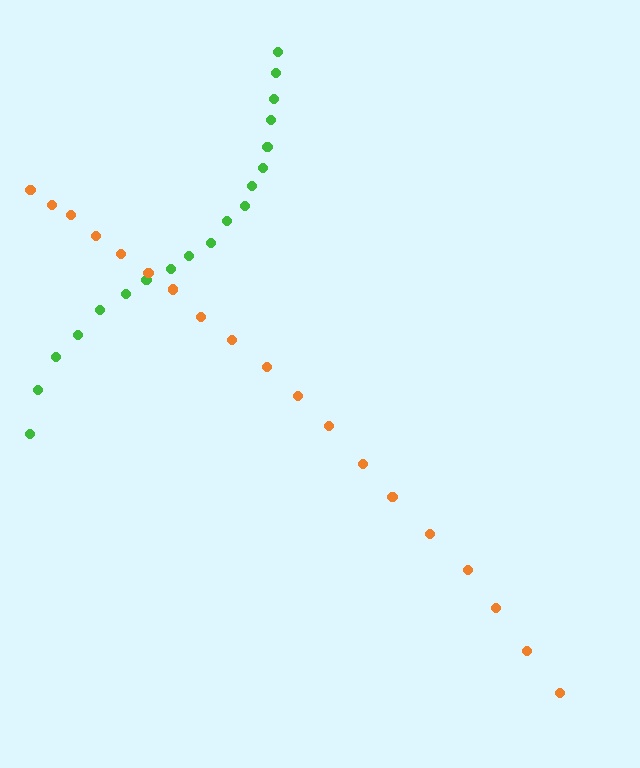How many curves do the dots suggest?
There are 2 distinct paths.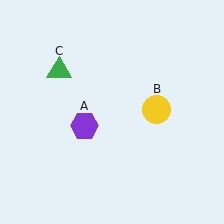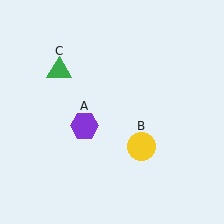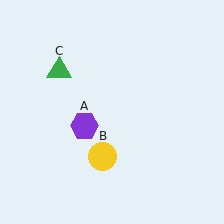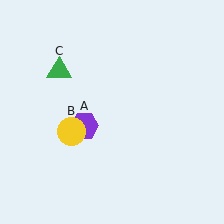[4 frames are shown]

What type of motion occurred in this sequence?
The yellow circle (object B) rotated clockwise around the center of the scene.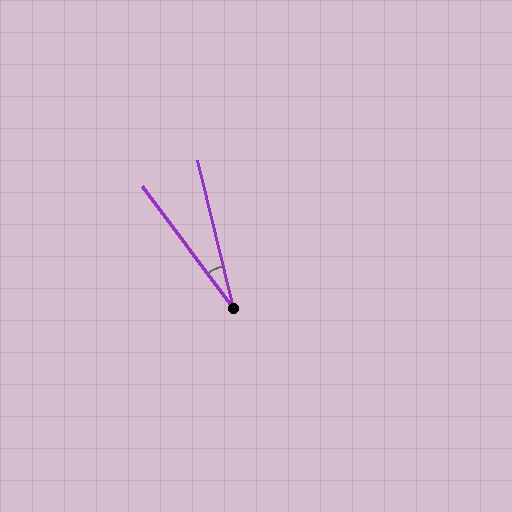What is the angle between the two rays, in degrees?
Approximately 23 degrees.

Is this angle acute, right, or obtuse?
It is acute.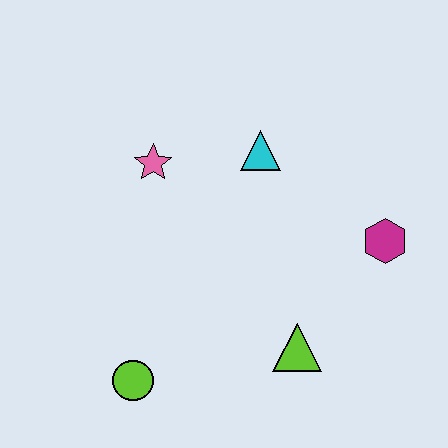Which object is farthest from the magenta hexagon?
The lime circle is farthest from the magenta hexagon.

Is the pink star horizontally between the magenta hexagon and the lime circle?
Yes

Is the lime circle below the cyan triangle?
Yes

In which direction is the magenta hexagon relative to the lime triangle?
The magenta hexagon is above the lime triangle.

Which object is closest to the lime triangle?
The magenta hexagon is closest to the lime triangle.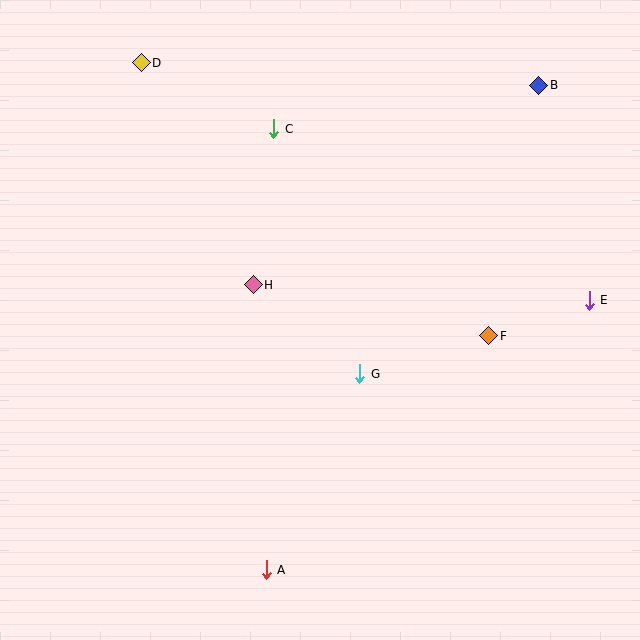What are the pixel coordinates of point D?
Point D is at (141, 63).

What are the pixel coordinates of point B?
Point B is at (539, 85).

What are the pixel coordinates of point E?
Point E is at (589, 300).